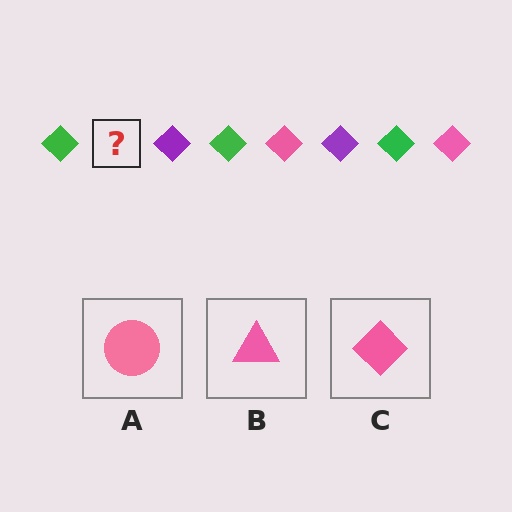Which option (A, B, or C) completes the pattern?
C.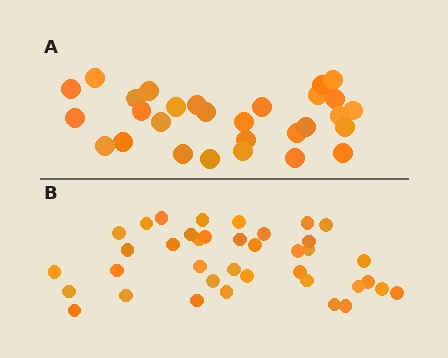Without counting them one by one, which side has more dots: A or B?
Region B (the bottom region) has more dots.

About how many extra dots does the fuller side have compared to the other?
Region B has roughly 8 or so more dots than region A.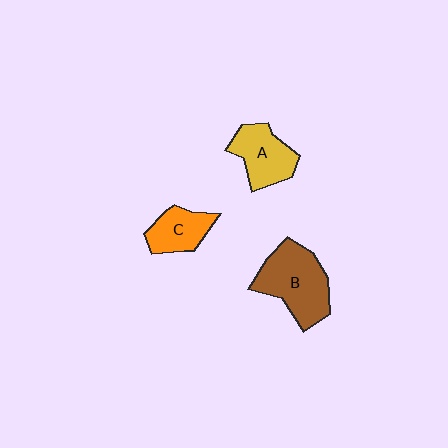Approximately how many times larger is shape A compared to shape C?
Approximately 1.2 times.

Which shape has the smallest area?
Shape C (orange).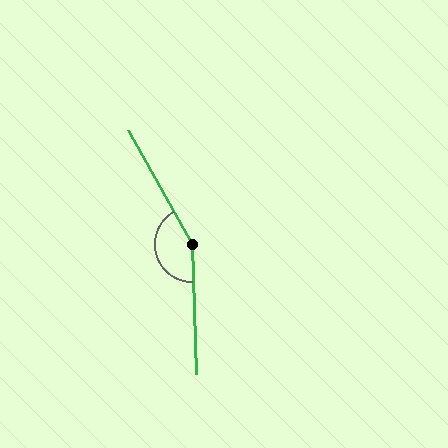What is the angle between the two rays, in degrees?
Approximately 153 degrees.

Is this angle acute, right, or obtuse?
It is obtuse.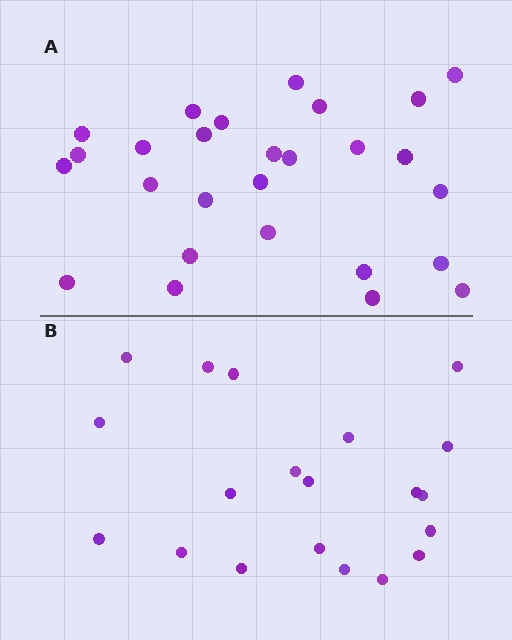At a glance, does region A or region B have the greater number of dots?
Region A (the top region) has more dots.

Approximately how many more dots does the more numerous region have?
Region A has roughly 8 or so more dots than region B.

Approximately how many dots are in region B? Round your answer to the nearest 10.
About 20 dots.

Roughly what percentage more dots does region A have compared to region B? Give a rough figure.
About 35% more.